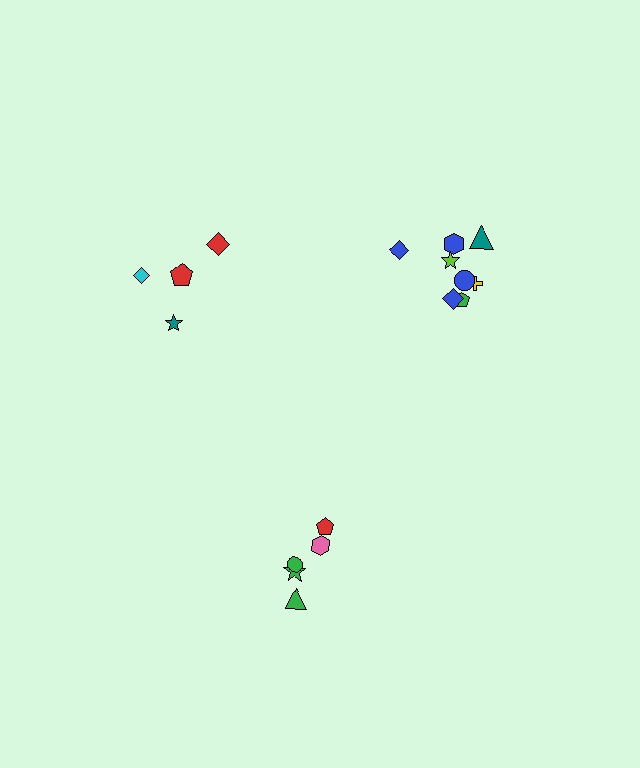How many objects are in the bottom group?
There are 5 objects.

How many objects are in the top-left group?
There are 4 objects.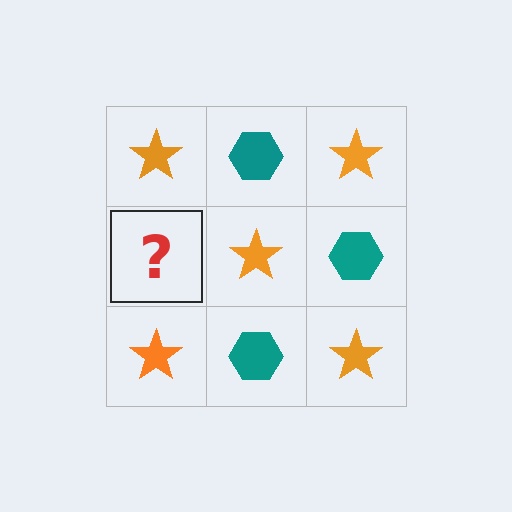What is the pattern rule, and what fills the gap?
The rule is that it alternates orange star and teal hexagon in a checkerboard pattern. The gap should be filled with a teal hexagon.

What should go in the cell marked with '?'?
The missing cell should contain a teal hexagon.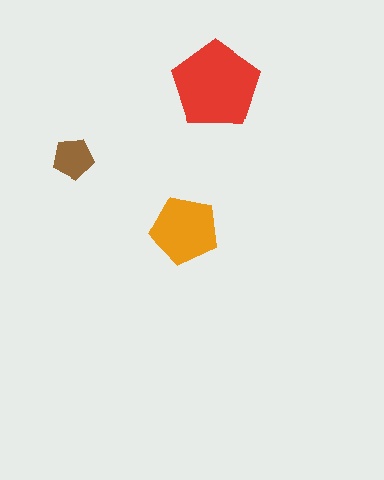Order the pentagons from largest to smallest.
the red one, the orange one, the brown one.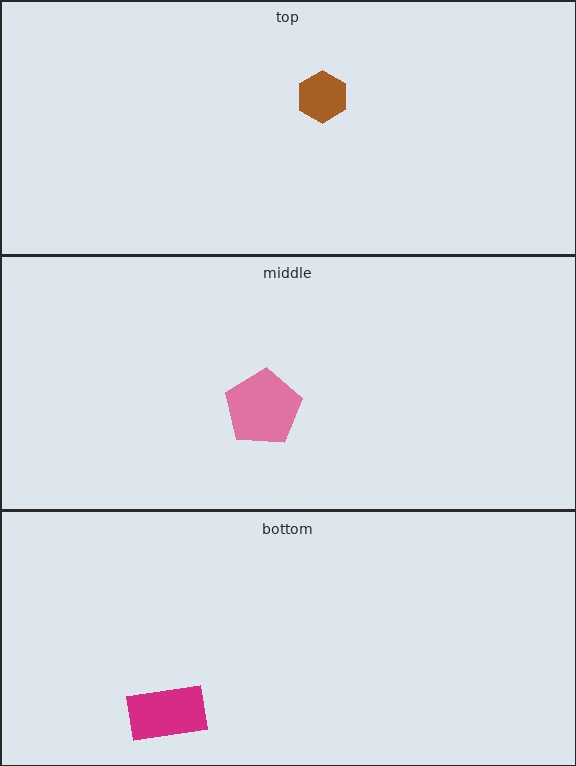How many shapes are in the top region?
1.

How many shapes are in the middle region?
1.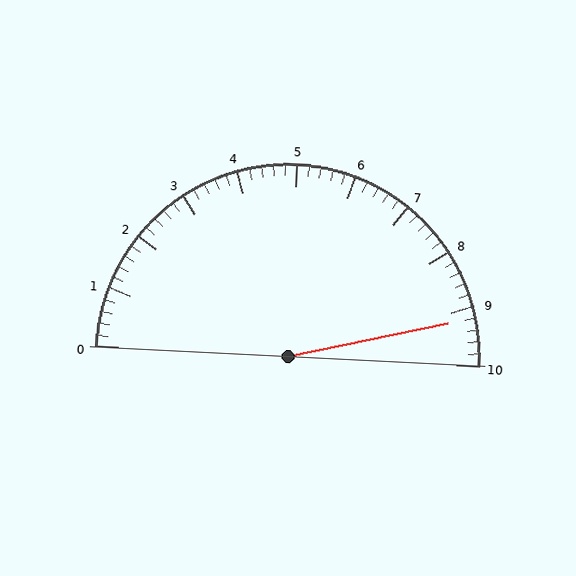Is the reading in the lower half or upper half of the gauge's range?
The reading is in the upper half of the range (0 to 10).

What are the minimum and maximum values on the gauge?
The gauge ranges from 0 to 10.